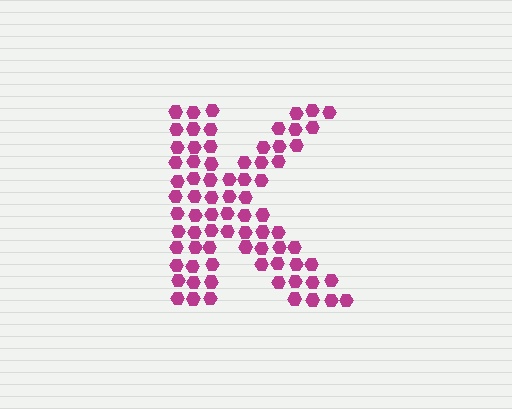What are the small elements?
The small elements are hexagons.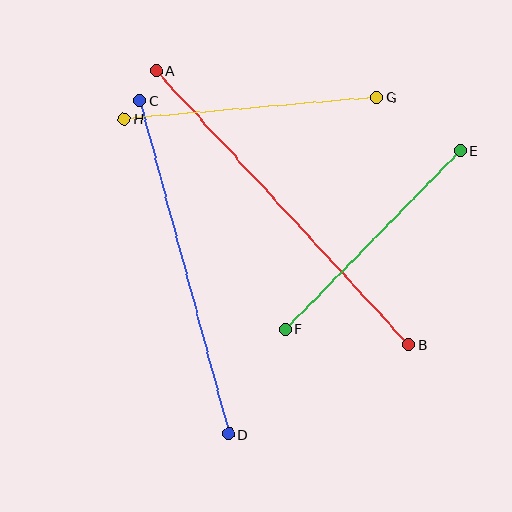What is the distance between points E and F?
The distance is approximately 250 pixels.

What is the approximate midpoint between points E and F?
The midpoint is at approximately (373, 240) pixels.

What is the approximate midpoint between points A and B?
The midpoint is at approximately (282, 208) pixels.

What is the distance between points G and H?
The distance is approximately 253 pixels.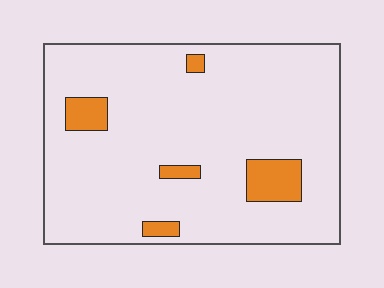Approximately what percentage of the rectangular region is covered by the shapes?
Approximately 10%.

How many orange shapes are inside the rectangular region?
5.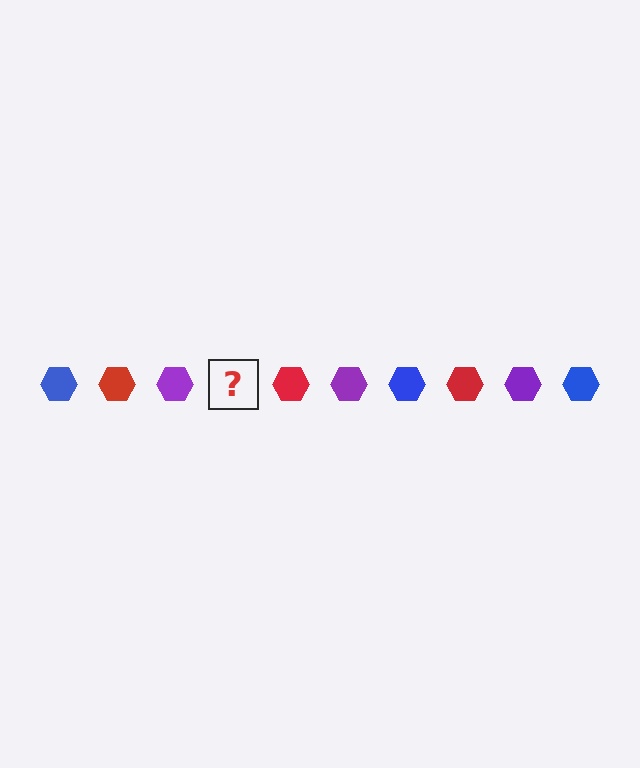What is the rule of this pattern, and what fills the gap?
The rule is that the pattern cycles through blue, red, purple hexagons. The gap should be filled with a blue hexagon.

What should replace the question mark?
The question mark should be replaced with a blue hexagon.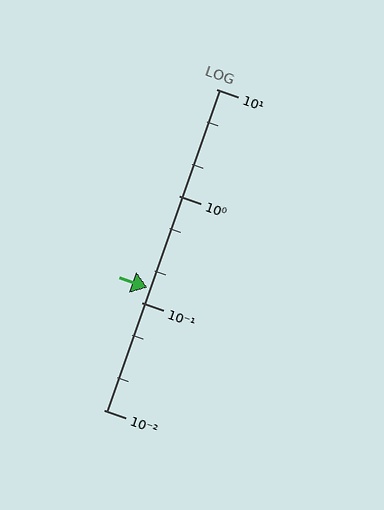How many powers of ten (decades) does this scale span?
The scale spans 3 decades, from 0.01 to 10.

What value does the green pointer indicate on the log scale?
The pointer indicates approximately 0.14.